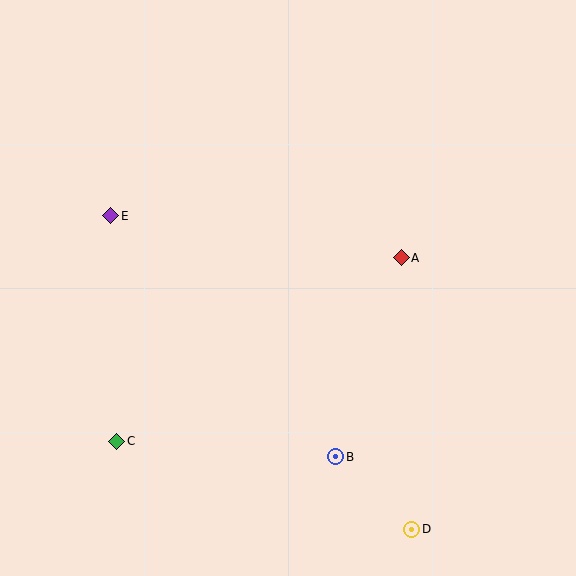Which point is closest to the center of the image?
Point A at (401, 258) is closest to the center.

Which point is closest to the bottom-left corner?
Point C is closest to the bottom-left corner.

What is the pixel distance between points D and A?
The distance between D and A is 272 pixels.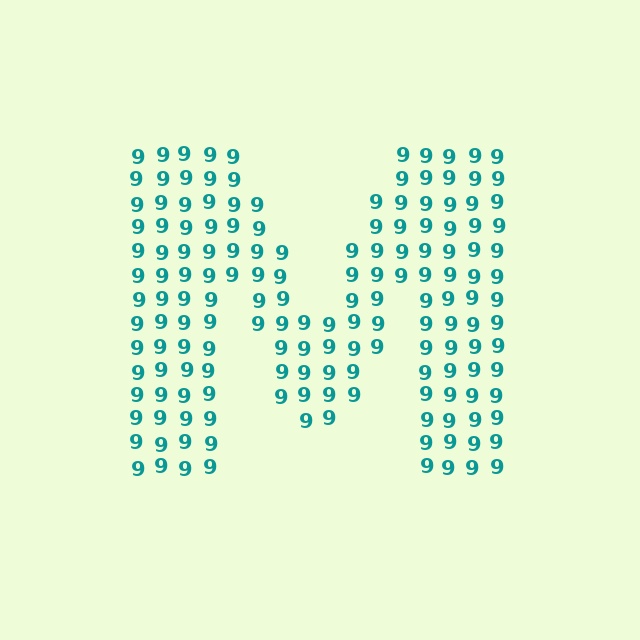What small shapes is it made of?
It is made of small digit 9's.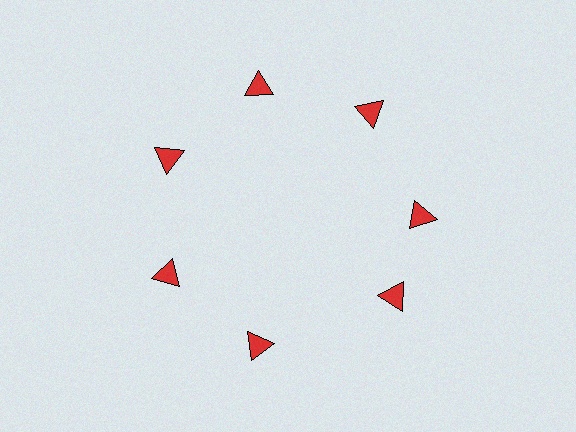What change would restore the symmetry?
The symmetry would be restored by rotating it back into even spacing with its neighbors so that all 7 triangles sit at equal angles and equal distance from the center.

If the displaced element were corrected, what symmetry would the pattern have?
It would have 7-fold rotational symmetry — the pattern would map onto itself every 51 degrees.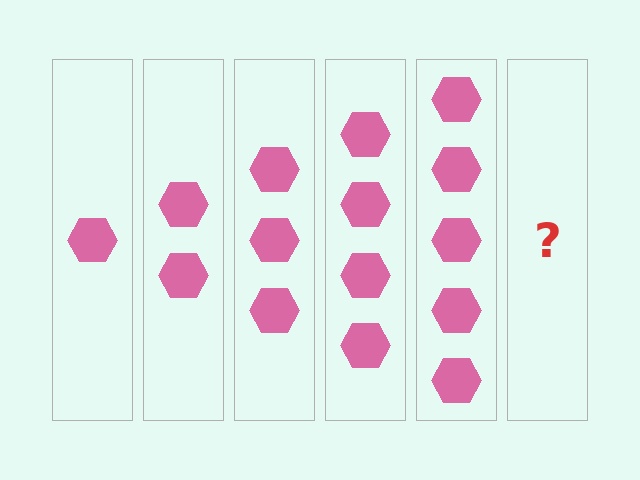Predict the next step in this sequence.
The next step is 6 hexagons.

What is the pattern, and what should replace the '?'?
The pattern is that each step adds one more hexagon. The '?' should be 6 hexagons.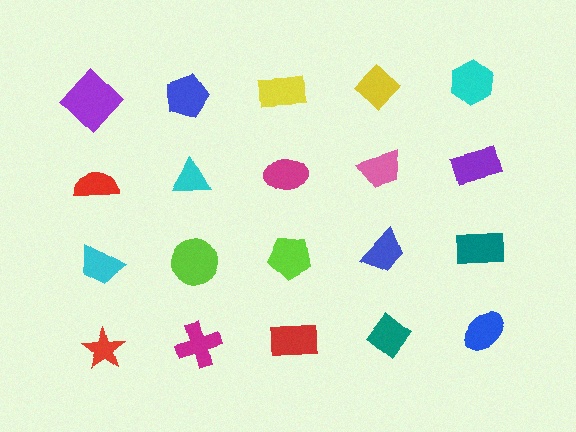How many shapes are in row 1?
5 shapes.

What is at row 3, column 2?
A lime circle.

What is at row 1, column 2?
A blue pentagon.